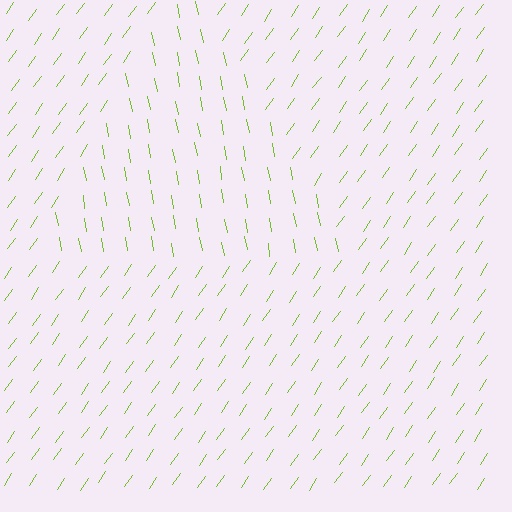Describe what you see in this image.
The image is filled with small lime line segments. A triangle region in the image has lines oriented differently from the surrounding lines, creating a visible texture boundary.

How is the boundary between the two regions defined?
The boundary is defined purely by a change in line orientation (approximately 45 degrees difference). All lines are the same color and thickness.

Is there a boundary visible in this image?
Yes, there is a texture boundary formed by a change in line orientation.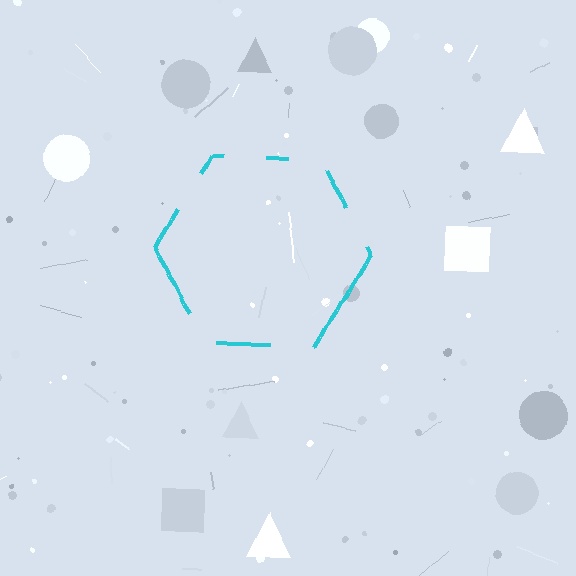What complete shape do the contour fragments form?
The contour fragments form a hexagon.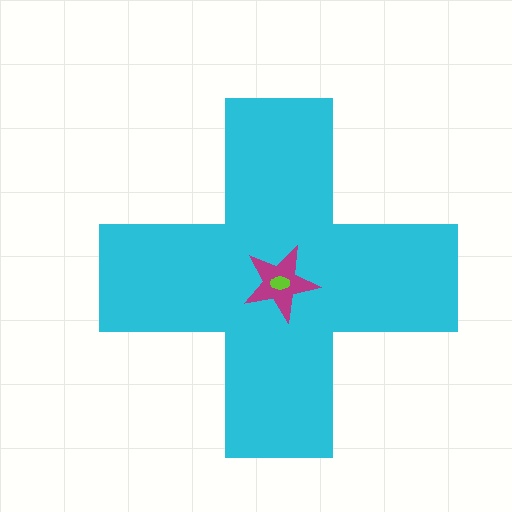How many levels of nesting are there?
3.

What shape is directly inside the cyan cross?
The magenta star.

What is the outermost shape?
The cyan cross.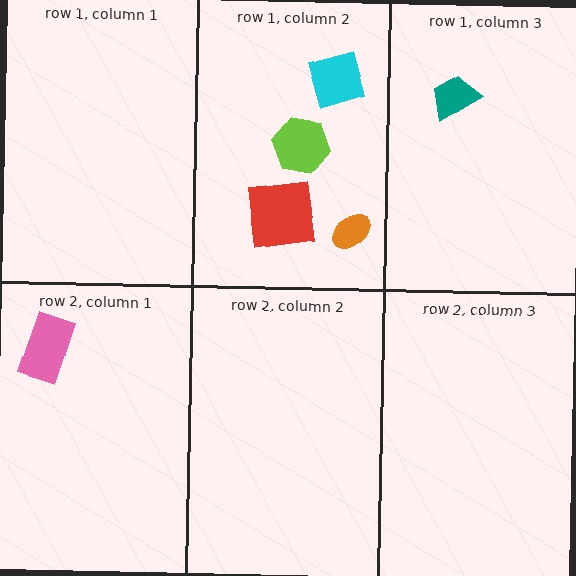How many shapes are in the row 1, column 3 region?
1.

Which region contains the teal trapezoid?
The row 1, column 3 region.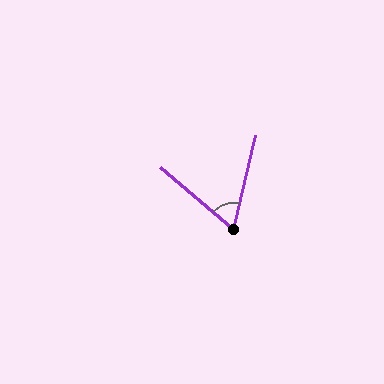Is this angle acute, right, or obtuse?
It is acute.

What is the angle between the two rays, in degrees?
Approximately 63 degrees.